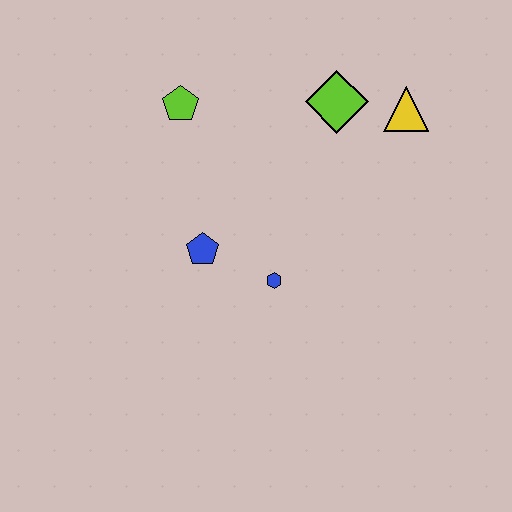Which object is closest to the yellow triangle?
The lime diamond is closest to the yellow triangle.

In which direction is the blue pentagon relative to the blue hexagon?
The blue pentagon is to the left of the blue hexagon.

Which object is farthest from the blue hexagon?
The yellow triangle is farthest from the blue hexagon.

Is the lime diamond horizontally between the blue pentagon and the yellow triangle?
Yes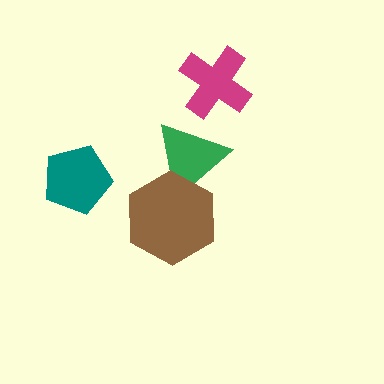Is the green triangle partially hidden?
Yes, it is partially covered by another shape.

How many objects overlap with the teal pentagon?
0 objects overlap with the teal pentagon.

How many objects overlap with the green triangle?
1 object overlaps with the green triangle.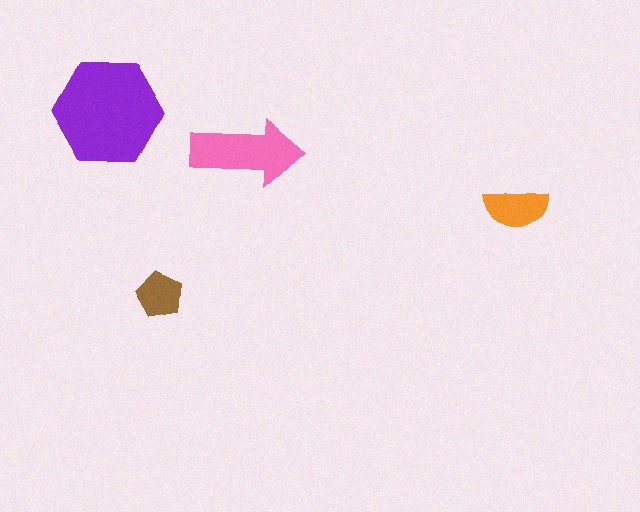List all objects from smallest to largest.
The brown pentagon, the orange semicircle, the pink arrow, the purple hexagon.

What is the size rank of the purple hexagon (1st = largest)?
1st.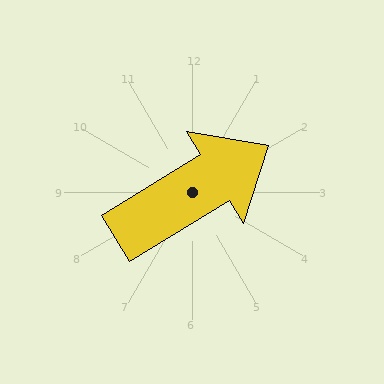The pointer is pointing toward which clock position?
Roughly 2 o'clock.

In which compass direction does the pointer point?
Northeast.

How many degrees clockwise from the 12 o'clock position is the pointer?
Approximately 59 degrees.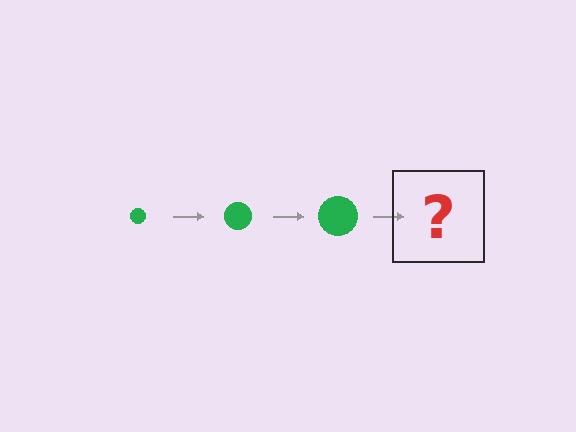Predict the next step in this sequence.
The next step is a green circle, larger than the previous one.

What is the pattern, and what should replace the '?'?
The pattern is that the circle gets progressively larger each step. The '?' should be a green circle, larger than the previous one.